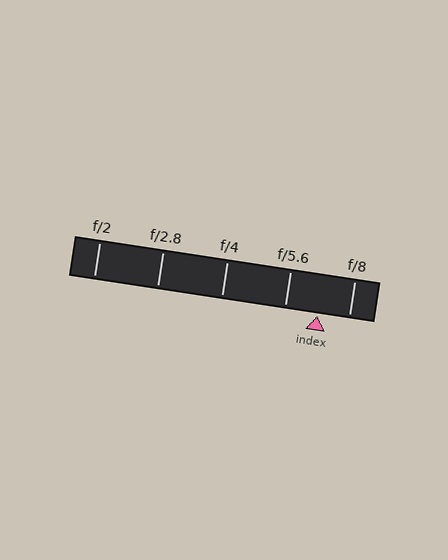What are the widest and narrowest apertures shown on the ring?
The widest aperture shown is f/2 and the narrowest is f/8.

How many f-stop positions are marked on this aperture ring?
There are 5 f-stop positions marked.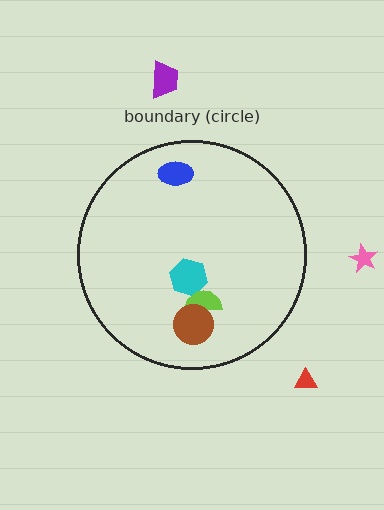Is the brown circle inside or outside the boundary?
Inside.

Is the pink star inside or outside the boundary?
Outside.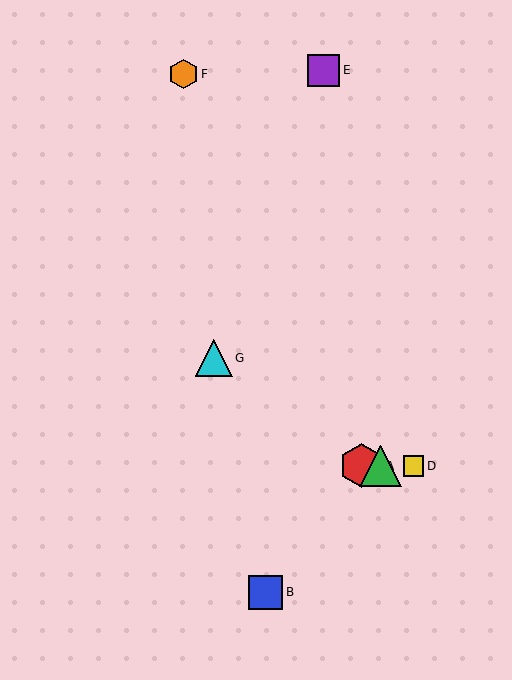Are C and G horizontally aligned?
No, C is at y≈466 and G is at y≈358.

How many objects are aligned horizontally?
3 objects (A, C, D) are aligned horizontally.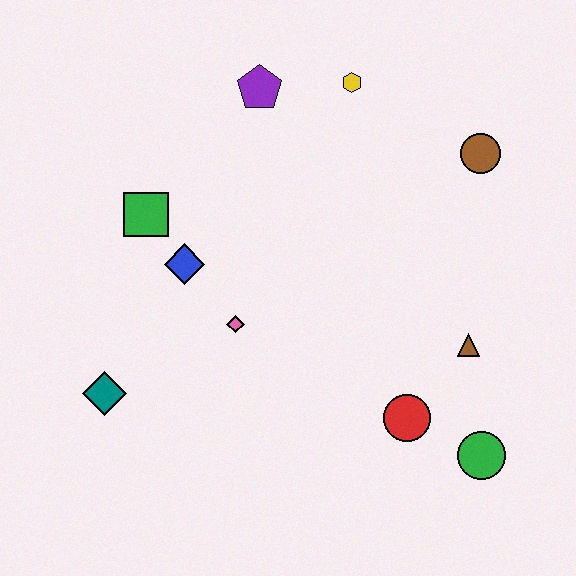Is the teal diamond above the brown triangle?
No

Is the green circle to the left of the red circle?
No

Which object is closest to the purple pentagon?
The yellow hexagon is closest to the purple pentagon.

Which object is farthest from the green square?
The green circle is farthest from the green square.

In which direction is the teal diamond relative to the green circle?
The teal diamond is to the left of the green circle.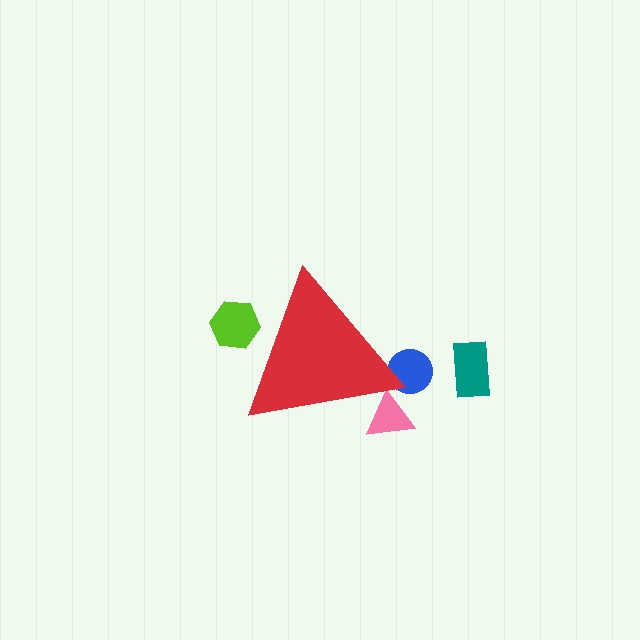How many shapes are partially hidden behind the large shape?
3 shapes are partially hidden.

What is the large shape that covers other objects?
A red triangle.